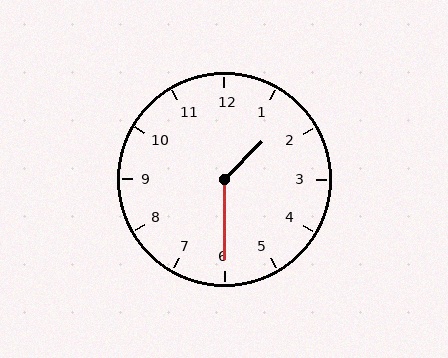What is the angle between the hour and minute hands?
Approximately 135 degrees.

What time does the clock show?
1:30.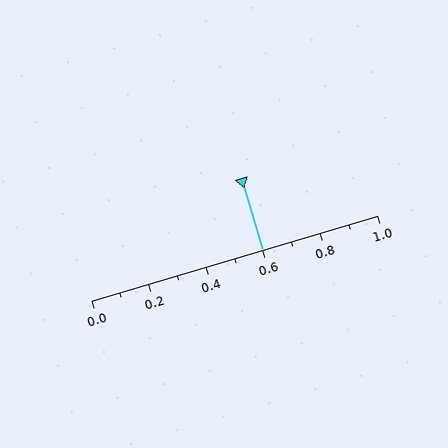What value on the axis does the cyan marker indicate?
The marker indicates approximately 0.6.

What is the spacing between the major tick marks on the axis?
The major ticks are spaced 0.2 apart.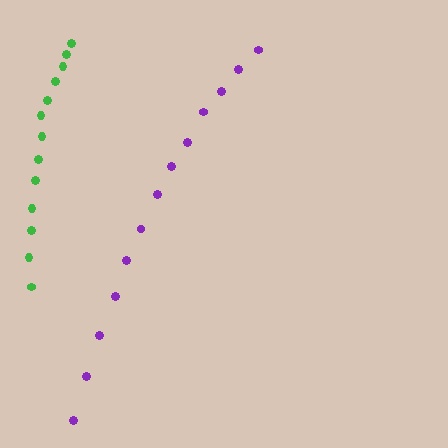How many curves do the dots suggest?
There are 2 distinct paths.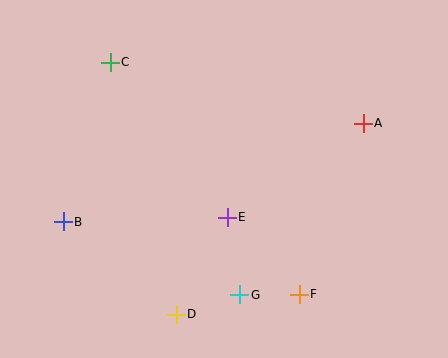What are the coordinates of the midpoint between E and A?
The midpoint between E and A is at (295, 170).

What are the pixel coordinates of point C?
Point C is at (110, 62).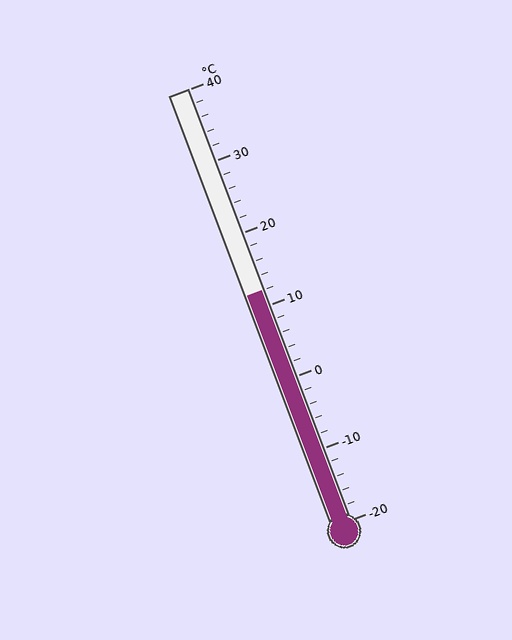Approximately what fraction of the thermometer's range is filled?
The thermometer is filled to approximately 55% of its range.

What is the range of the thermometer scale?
The thermometer scale ranges from -20°C to 40°C.